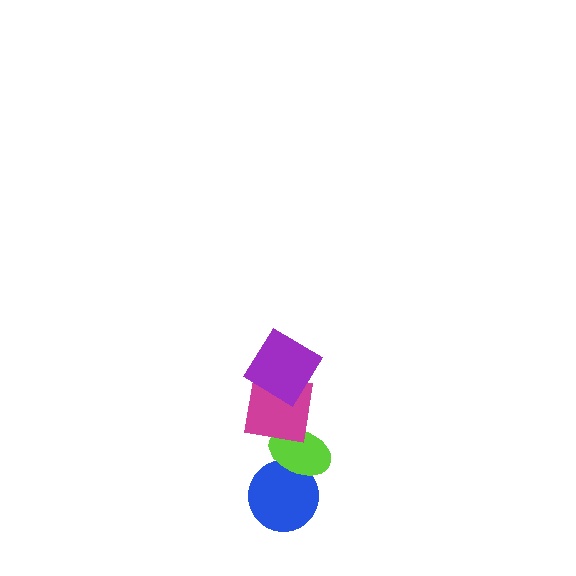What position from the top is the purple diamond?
The purple diamond is 1st from the top.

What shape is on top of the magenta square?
The purple diamond is on top of the magenta square.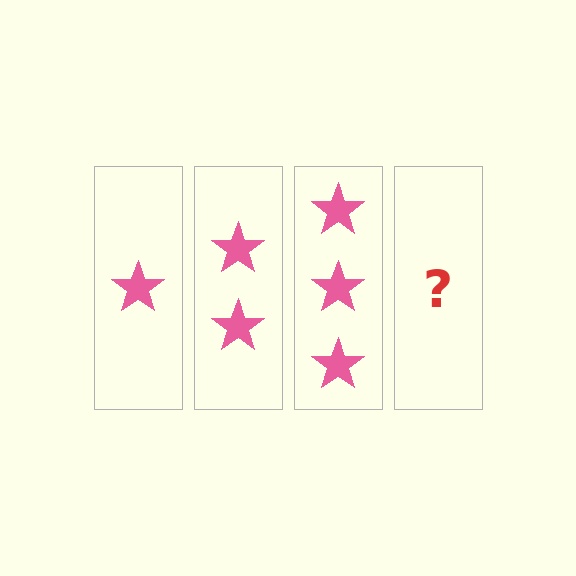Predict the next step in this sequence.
The next step is 4 stars.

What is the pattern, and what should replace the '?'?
The pattern is that each step adds one more star. The '?' should be 4 stars.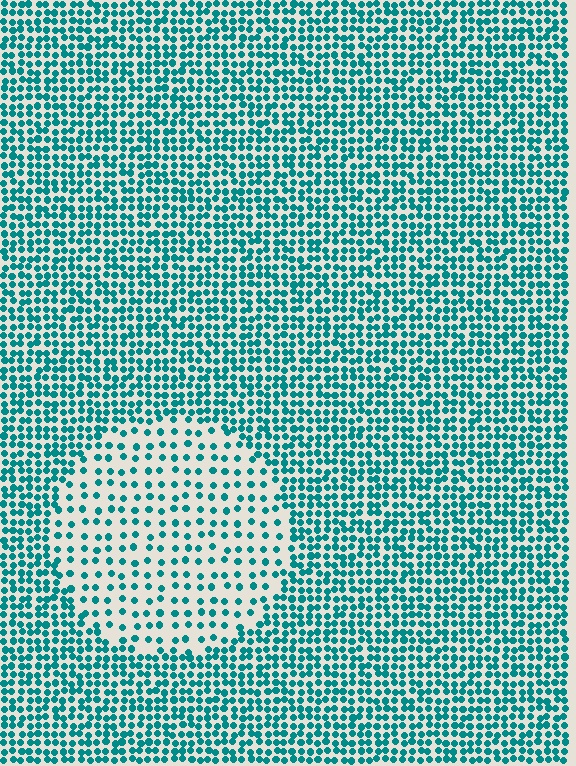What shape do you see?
I see a circle.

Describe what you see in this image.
The image contains small teal elements arranged at two different densities. A circle-shaped region is visible where the elements are less densely packed than the surrounding area.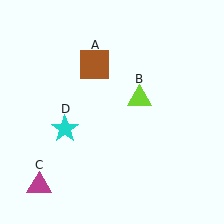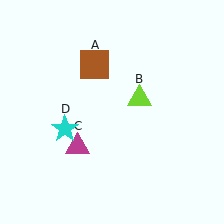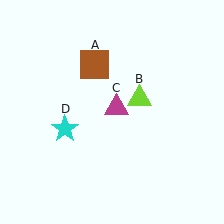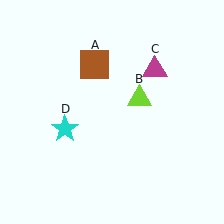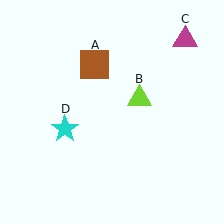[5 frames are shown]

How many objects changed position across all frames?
1 object changed position: magenta triangle (object C).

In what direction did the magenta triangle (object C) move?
The magenta triangle (object C) moved up and to the right.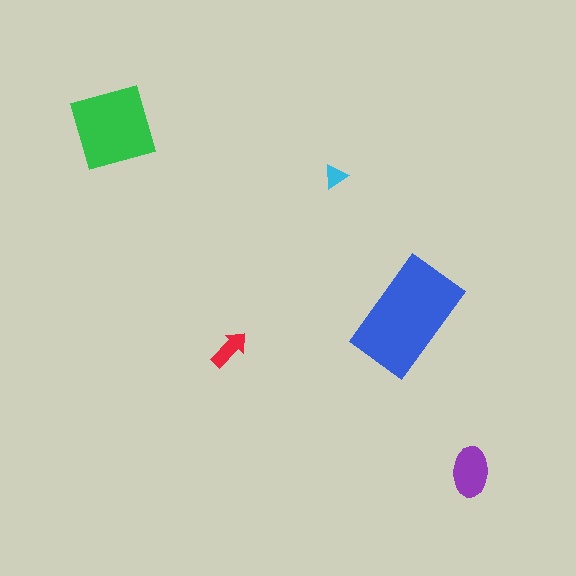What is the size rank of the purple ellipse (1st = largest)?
3rd.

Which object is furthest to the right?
The purple ellipse is rightmost.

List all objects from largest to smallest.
The blue rectangle, the green diamond, the purple ellipse, the red arrow, the cyan triangle.